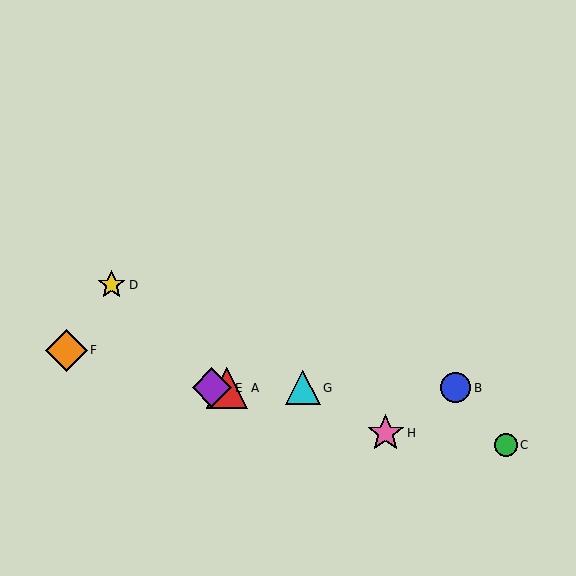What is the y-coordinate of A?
Object A is at y≈388.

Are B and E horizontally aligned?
Yes, both are at y≈388.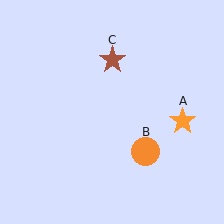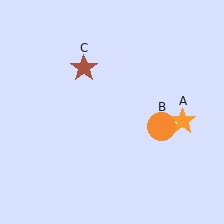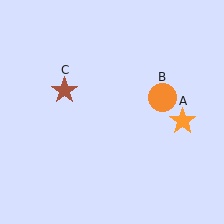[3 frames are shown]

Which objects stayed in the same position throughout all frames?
Orange star (object A) remained stationary.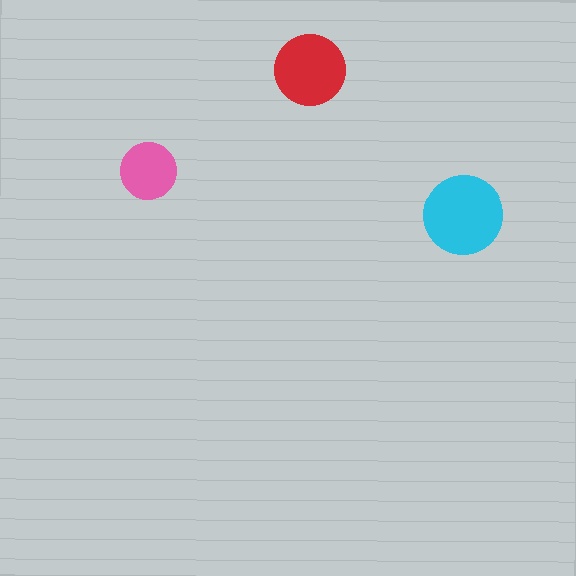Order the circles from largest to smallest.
the cyan one, the red one, the pink one.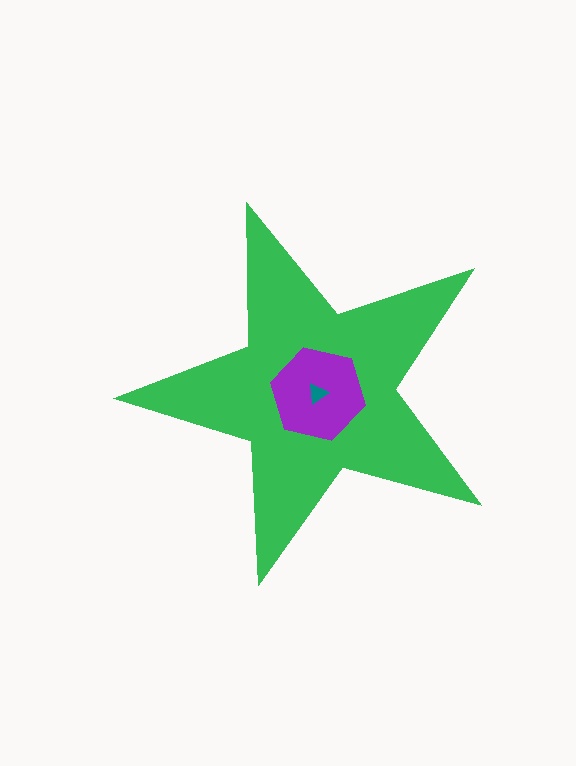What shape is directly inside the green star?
The purple hexagon.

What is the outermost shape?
The green star.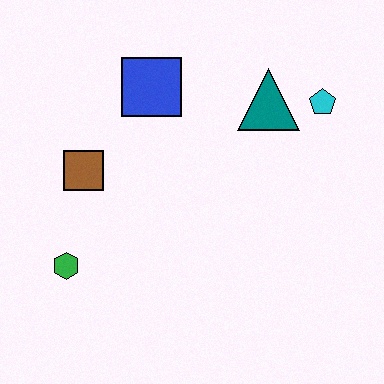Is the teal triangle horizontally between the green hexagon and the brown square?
No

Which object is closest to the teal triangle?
The cyan pentagon is closest to the teal triangle.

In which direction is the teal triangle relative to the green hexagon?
The teal triangle is to the right of the green hexagon.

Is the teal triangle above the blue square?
No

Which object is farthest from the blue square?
The green hexagon is farthest from the blue square.